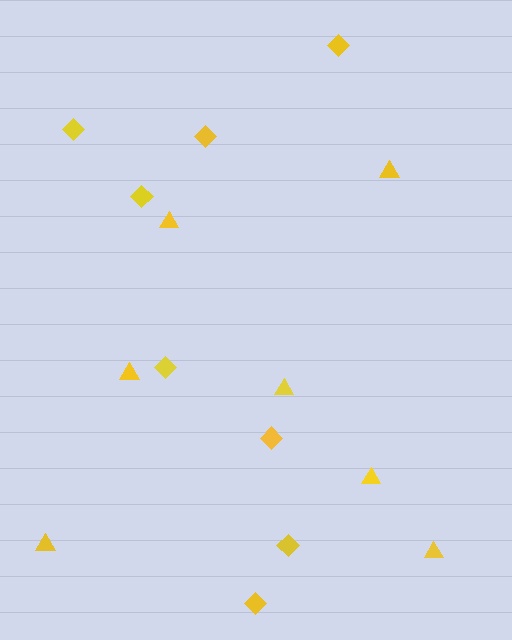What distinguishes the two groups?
There are 2 groups: one group of diamonds (8) and one group of triangles (7).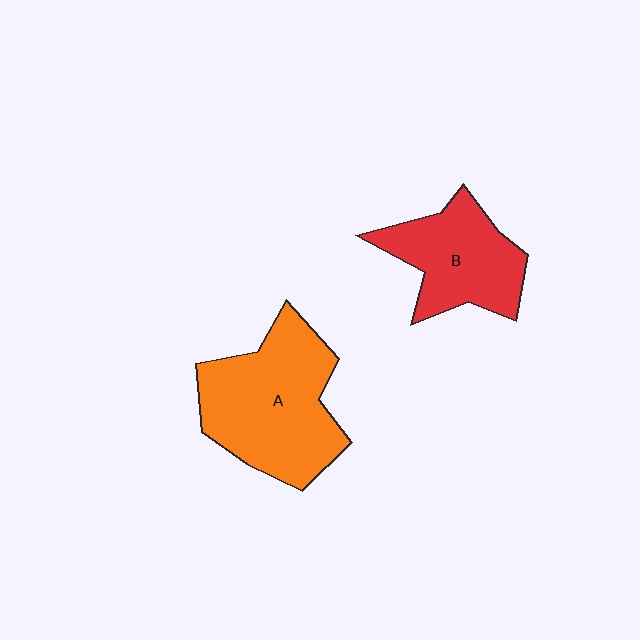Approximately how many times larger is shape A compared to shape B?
Approximately 1.5 times.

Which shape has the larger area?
Shape A (orange).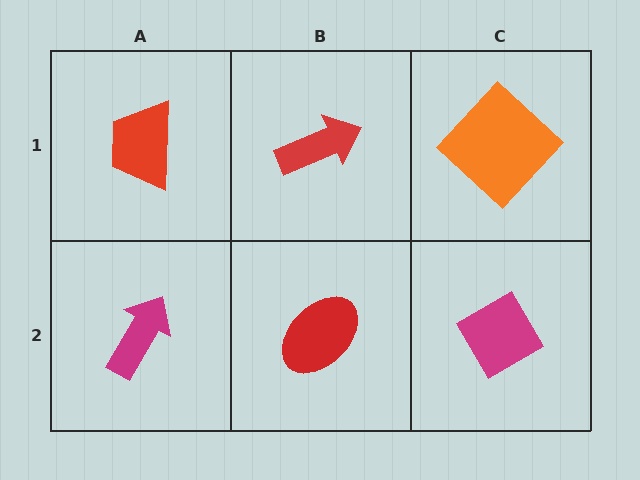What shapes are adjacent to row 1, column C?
A magenta diamond (row 2, column C), a red arrow (row 1, column B).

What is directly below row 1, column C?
A magenta diamond.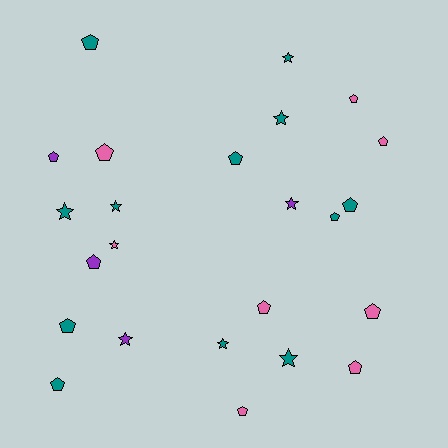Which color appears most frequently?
Teal, with 12 objects.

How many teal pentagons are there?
There are 6 teal pentagons.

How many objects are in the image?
There are 24 objects.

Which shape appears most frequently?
Pentagon, with 15 objects.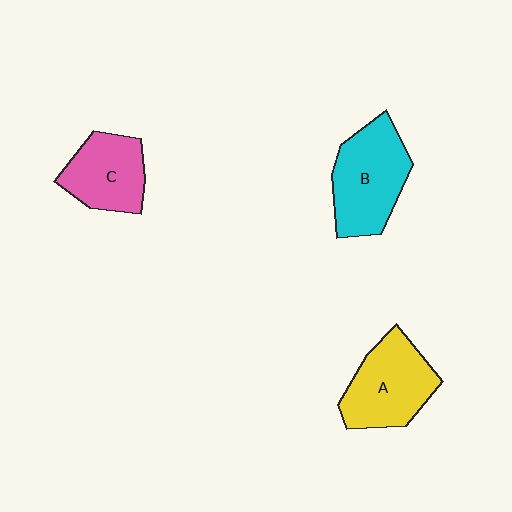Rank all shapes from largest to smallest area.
From largest to smallest: B (cyan), A (yellow), C (pink).